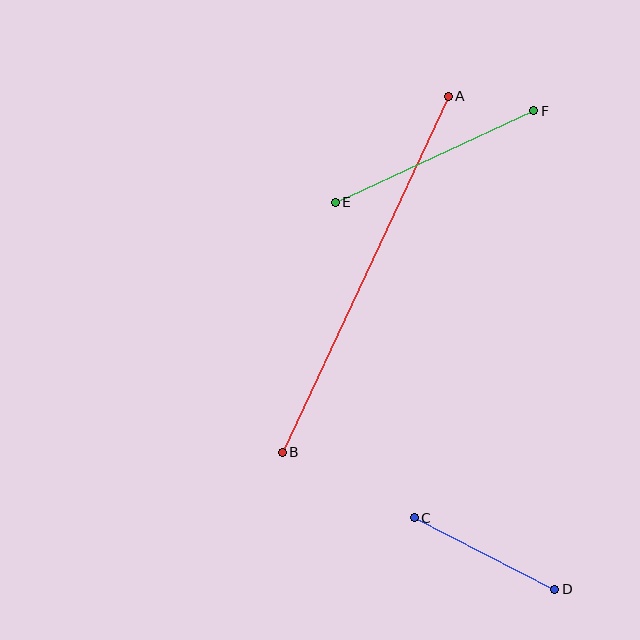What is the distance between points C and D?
The distance is approximately 157 pixels.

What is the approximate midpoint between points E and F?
The midpoint is at approximately (434, 157) pixels.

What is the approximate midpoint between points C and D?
The midpoint is at approximately (484, 553) pixels.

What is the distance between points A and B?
The distance is approximately 393 pixels.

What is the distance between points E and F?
The distance is approximately 218 pixels.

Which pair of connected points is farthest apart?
Points A and B are farthest apart.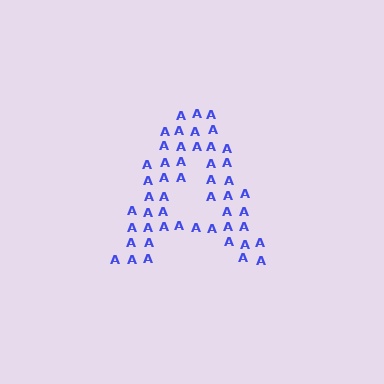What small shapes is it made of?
It is made of small letter A's.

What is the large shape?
The large shape is the letter A.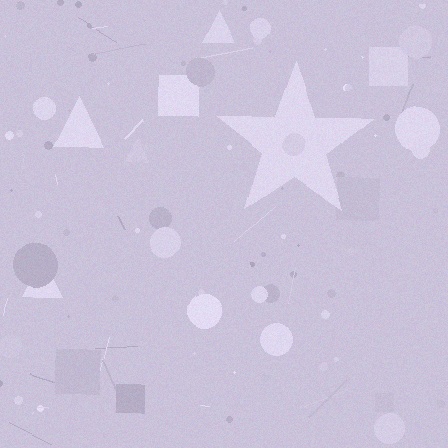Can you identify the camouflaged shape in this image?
The camouflaged shape is a star.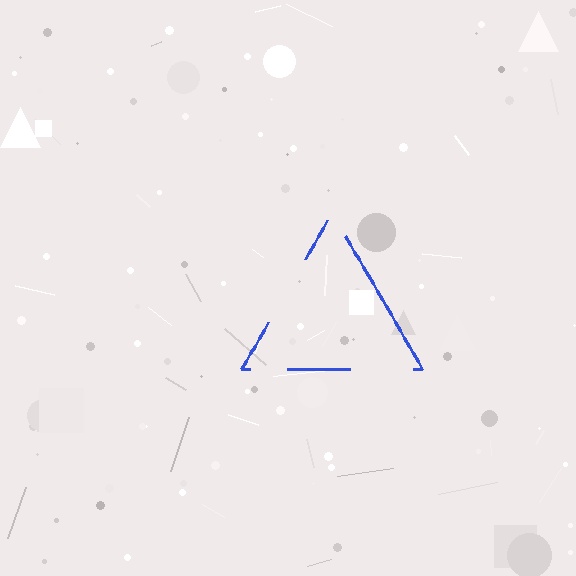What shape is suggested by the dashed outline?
The dashed outline suggests a triangle.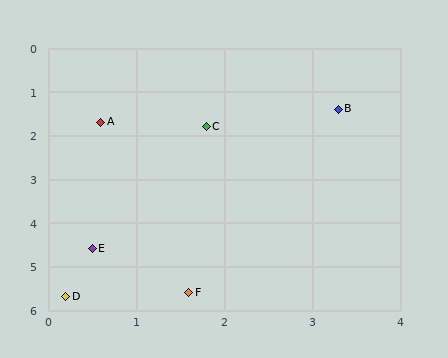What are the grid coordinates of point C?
Point C is at approximately (1.8, 1.8).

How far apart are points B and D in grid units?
Points B and D are about 5.3 grid units apart.